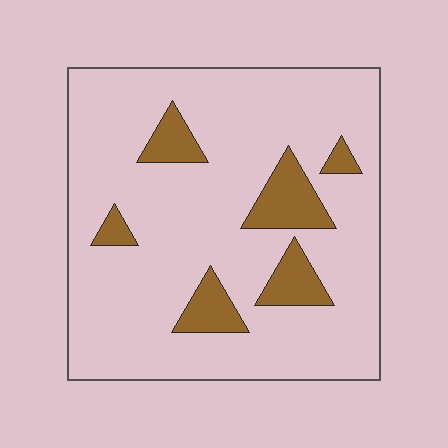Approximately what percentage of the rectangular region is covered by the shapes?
Approximately 15%.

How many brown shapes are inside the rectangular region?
6.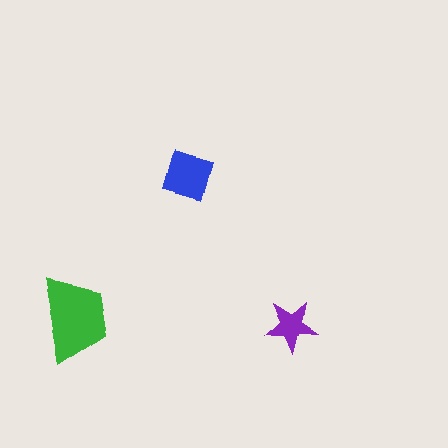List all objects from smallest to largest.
The purple star, the blue diamond, the green trapezoid.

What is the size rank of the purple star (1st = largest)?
3rd.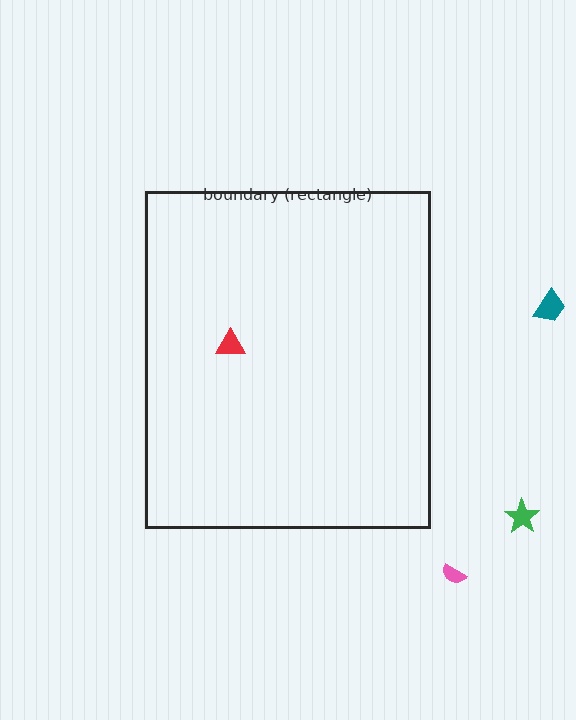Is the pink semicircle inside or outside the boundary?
Outside.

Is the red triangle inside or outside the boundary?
Inside.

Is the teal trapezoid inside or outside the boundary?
Outside.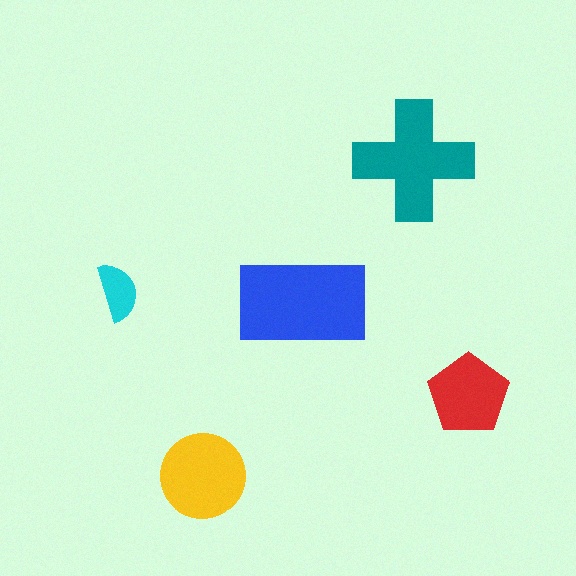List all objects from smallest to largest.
The cyan semicircle, the red pentagon, the yellow circle, the teal cross, the blue rectangle.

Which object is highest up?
The teal cross is topmost.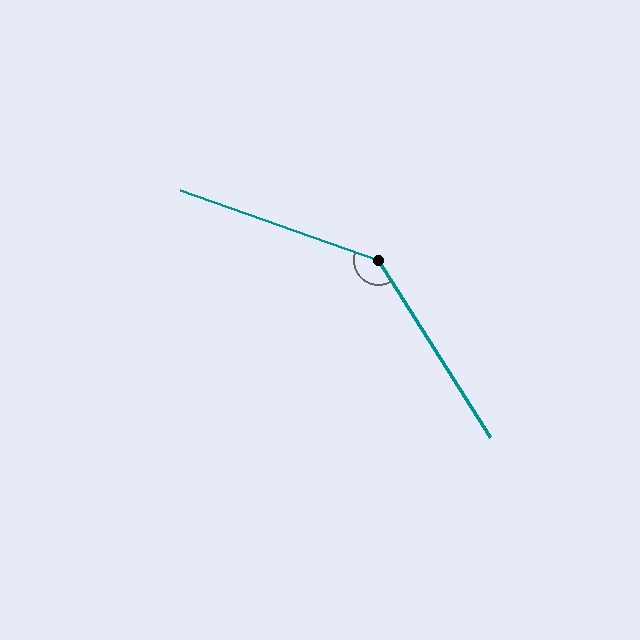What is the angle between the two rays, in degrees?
Approximately 141 degrees.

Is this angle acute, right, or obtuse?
It is obtuse.